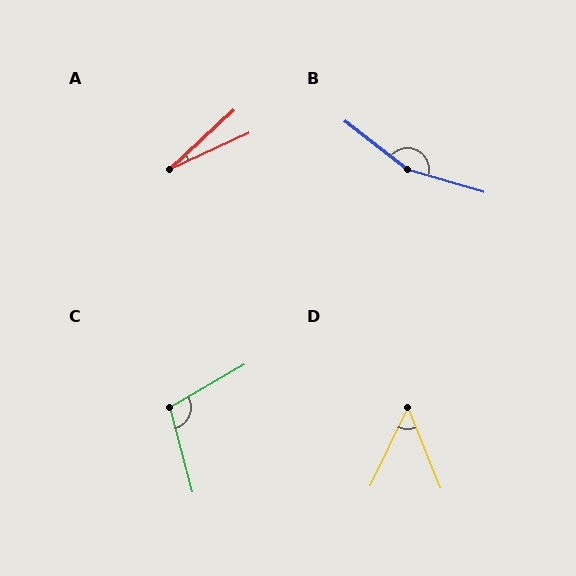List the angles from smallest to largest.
A (18°), D (47°), C (104°), B (158°).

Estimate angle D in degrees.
Approximately 47 degrees.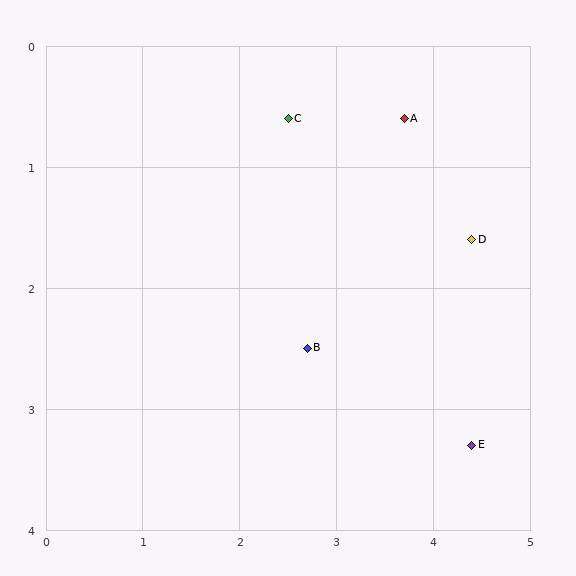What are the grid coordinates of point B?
Point B is at approximately (2.7, 2.5).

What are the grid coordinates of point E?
Point E is at approximately (4.4, 3.3).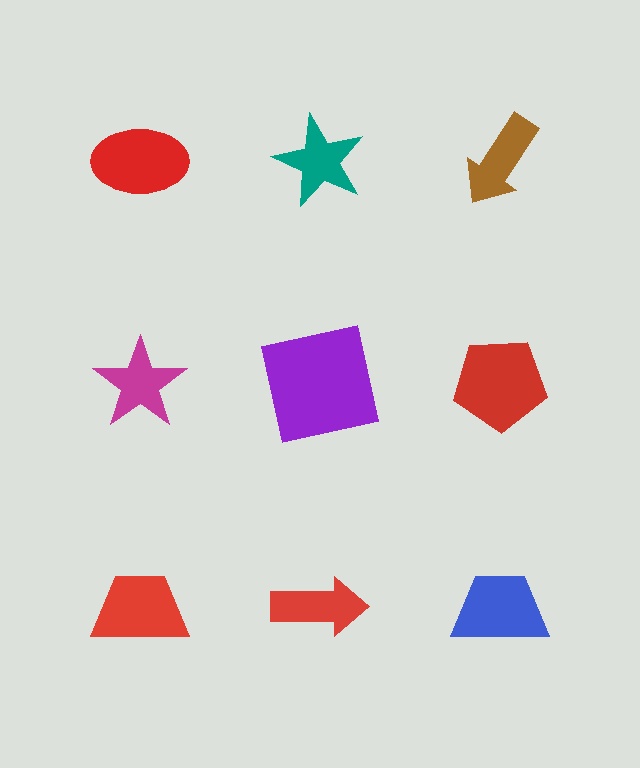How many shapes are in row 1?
3 shapes.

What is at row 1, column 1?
A red ellipse.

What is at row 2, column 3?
A red pentagon.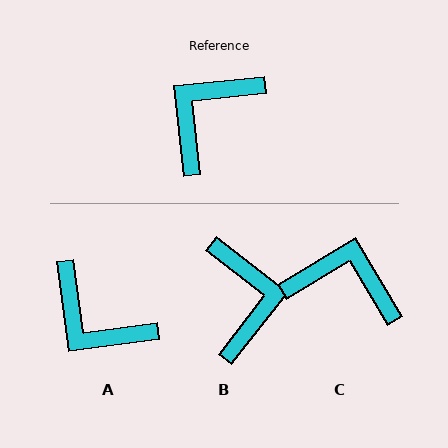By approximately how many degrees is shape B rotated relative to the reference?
Approximately 134 degrees clockwise.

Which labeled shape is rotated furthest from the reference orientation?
B, about 134 degrees away.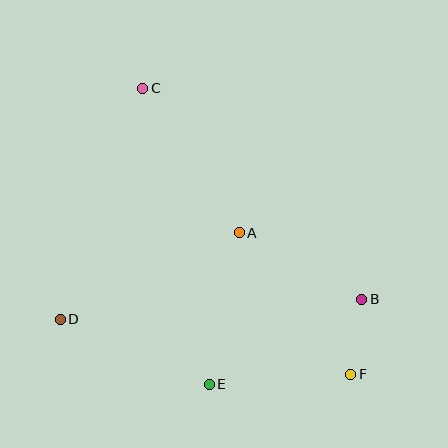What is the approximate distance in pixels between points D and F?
The distance between D and F is approximately 296 pixels.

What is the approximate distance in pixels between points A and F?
The distance between A and F is approximately 180 pixels.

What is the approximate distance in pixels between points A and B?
The distance between A and B is approximately 139 pixels.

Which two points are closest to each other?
Points B and F are closest to each other.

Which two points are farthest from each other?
Points C and F are farthest from each other.